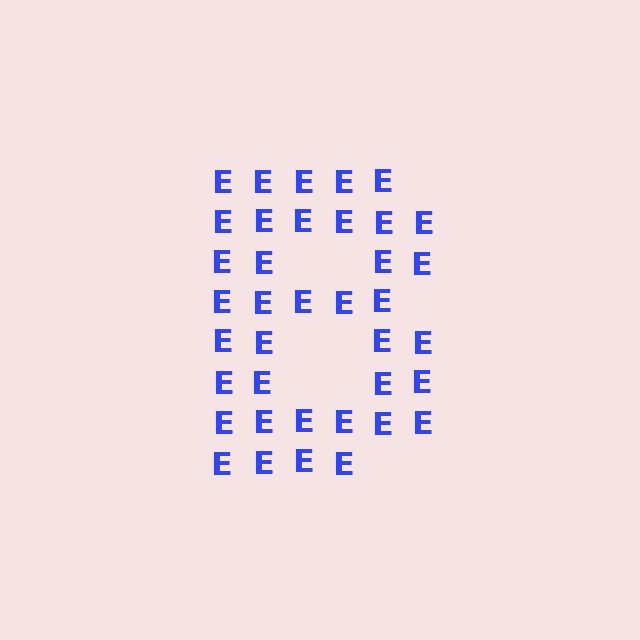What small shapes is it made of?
It is made of small letter E's.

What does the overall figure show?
The overall figure shows the letter B.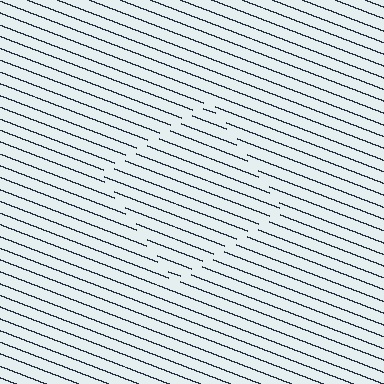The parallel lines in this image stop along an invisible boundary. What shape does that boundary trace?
An illusory square. The interior of the shape contains the same grating, shifted by half a period — the contour is defined by the phase discontinuity where line-ends from the inner and outer gratings abut.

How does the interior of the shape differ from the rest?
The interior of the shape contains the same grating, shifted by half a period — the contour is defined by the phase discontinuity where line-ends from the inner and outer gratings abut.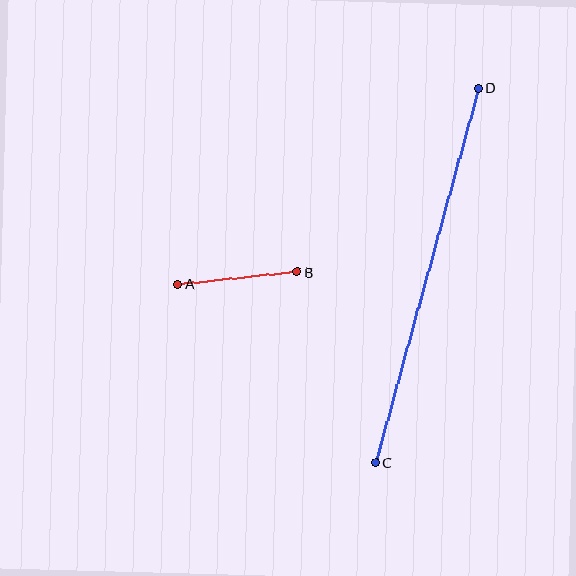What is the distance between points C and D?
The distance is approximately 388 pixels.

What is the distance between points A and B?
The distance is approximately 120 pixels.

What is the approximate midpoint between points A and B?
The midpoint is at approximately (237, 278) pixels.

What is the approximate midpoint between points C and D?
The midpoint is at approximately (427, 275) pixels.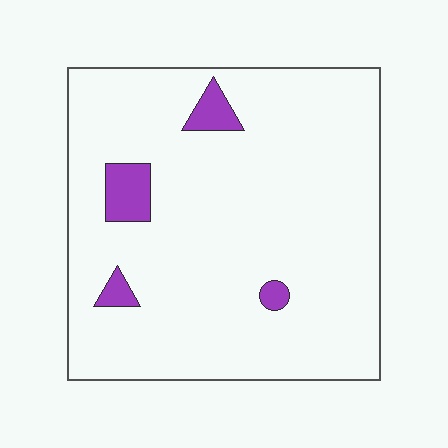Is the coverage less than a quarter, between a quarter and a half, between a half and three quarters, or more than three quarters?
Less than a quarter.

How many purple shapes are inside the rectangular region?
4.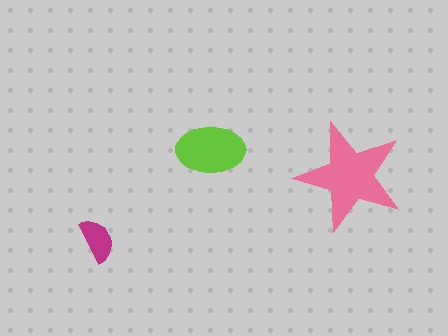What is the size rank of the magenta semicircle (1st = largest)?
3rd.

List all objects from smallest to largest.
The magenta semicircle, the lime ellipse, the pink star.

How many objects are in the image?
There are 3 objects in the image.